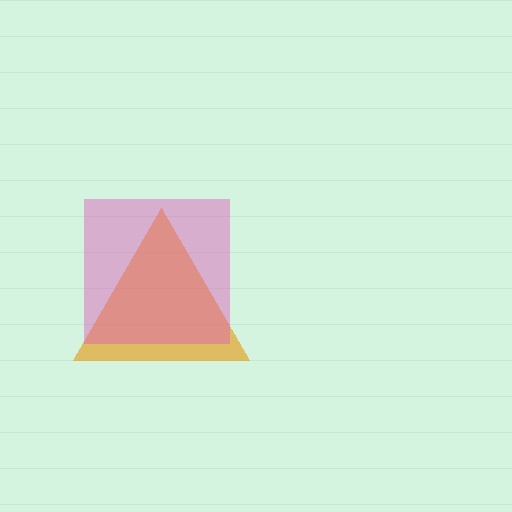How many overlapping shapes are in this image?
There are 2 overlapping shapes in the image.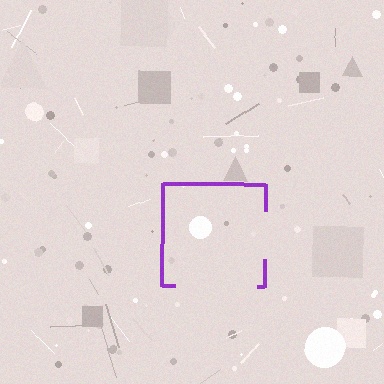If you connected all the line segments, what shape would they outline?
They would outline a square.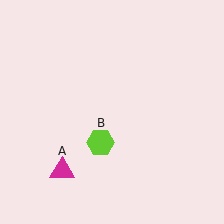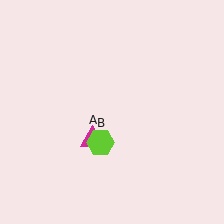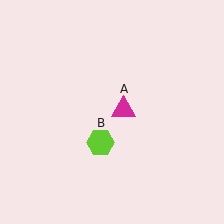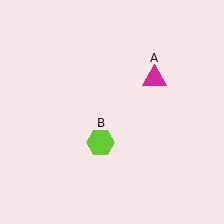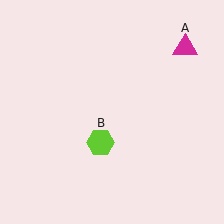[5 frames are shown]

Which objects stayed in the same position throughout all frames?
Lime hexagon (object B) remained stationary.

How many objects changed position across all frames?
1 object changed position: magenta triangle (object A).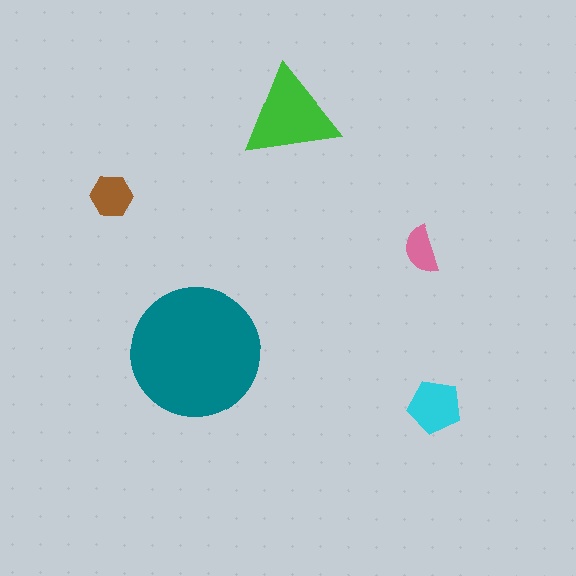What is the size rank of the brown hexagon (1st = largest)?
4th.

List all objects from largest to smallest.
The teal circle, the green triangle, the cyan pentagon, the brown hexagon, the pink semicircle.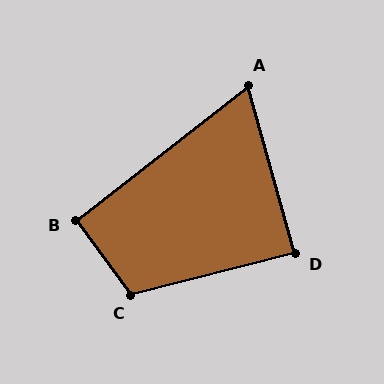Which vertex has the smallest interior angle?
A, at approximately 68 degrees.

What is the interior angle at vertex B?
Approximately 91 degrees (approximately right).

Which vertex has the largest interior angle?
C, at approximately 112 degrees.